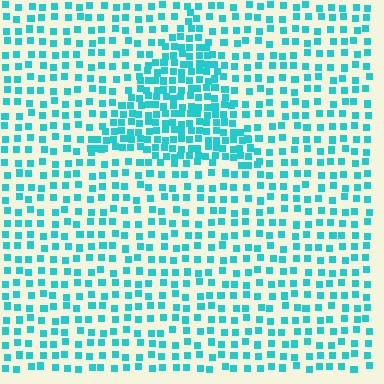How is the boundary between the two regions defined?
The boundary is defined by a change in element density (approximately 2.0x ratio). All elements are the same color, size, and shape.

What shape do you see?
I see a triangle.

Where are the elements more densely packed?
The elements are more densely packed inside the triangle boundary.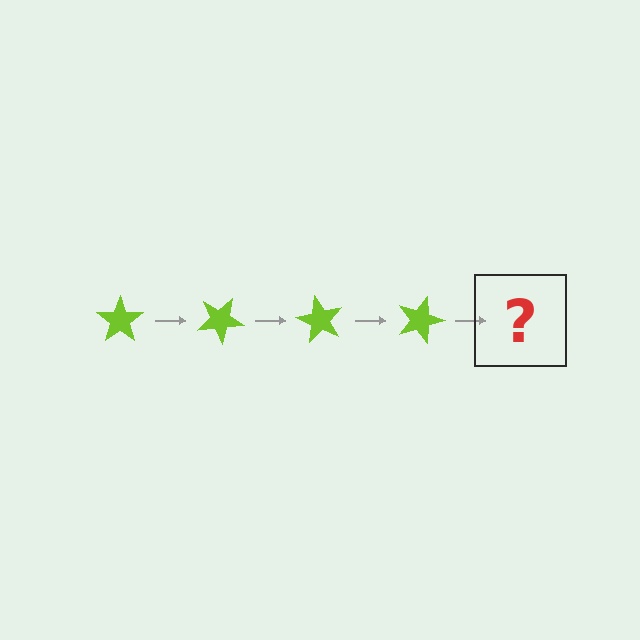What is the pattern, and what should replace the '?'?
The pattern is that the star rotates 30 degrees each step. The '?' should be a lime star rotated 120 degrees.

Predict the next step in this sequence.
The next step is a lime star rotated 120 degrees.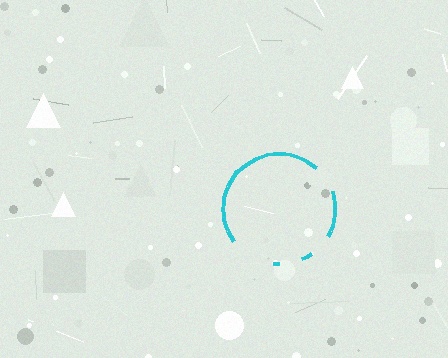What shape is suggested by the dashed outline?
The dashed outline suggests a circle.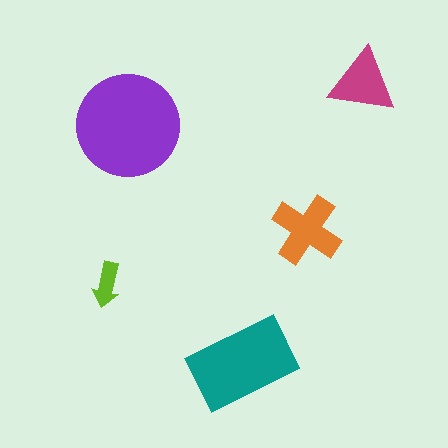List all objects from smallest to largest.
The lime arrow, the magenta triangle, the orange cross, the teal rectangle, the purple circle.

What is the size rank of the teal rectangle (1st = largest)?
2nd.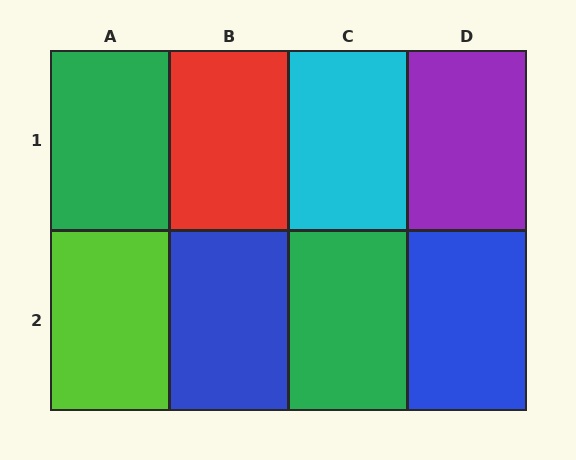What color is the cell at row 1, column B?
Red.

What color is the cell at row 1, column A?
Green.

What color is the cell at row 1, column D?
Purple.